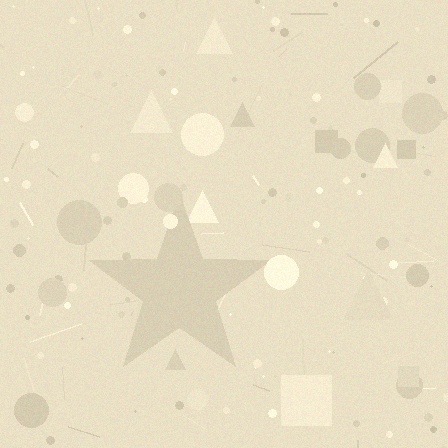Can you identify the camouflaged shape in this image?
The camouflaged shape is a star.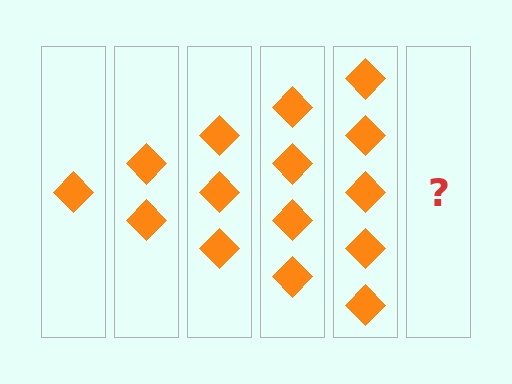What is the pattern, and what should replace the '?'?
The pattern is that each step adds one more diamond. The '?' should be 6 diamonds.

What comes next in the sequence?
The next element should be 6 diamonds.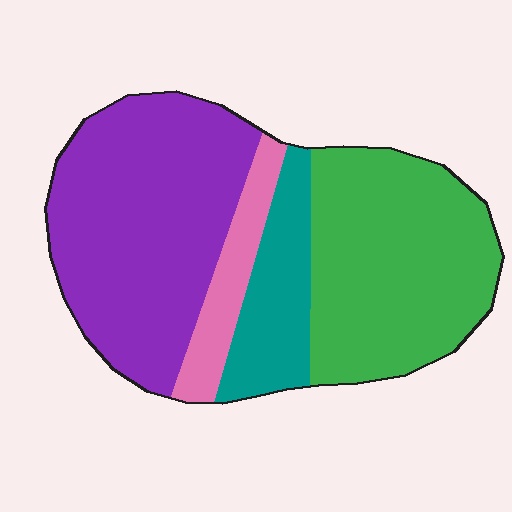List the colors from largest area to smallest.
From largest to smallest: purple, green, teal, pink.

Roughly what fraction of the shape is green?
Green covers 36% of the shape.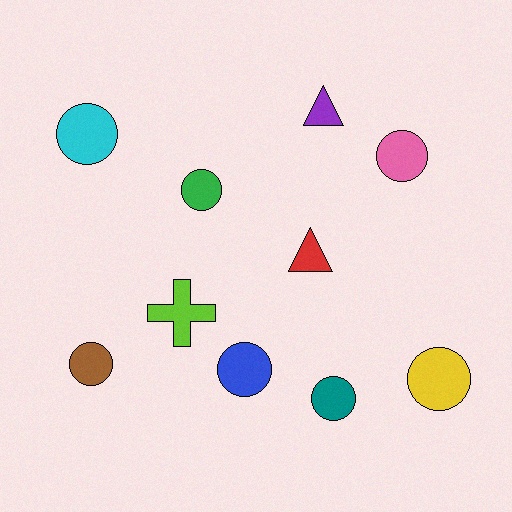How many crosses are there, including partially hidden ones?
There is 1 cross.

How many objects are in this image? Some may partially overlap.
There are 10 objects.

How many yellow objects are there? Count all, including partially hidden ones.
There is 1 yellow object.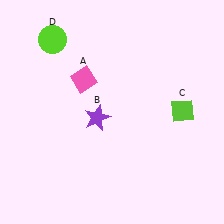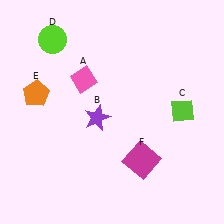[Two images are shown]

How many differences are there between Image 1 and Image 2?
There are 2 differences between the two images.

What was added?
An orange pentagon (E), a magenta square (F) were added in Image 2.